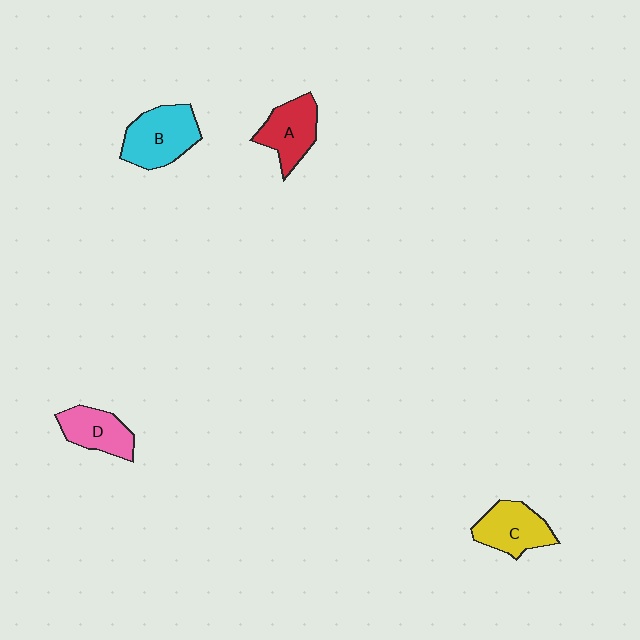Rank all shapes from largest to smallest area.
From largest to smallest: B (cyan), C (yellow), A (red), D (pink).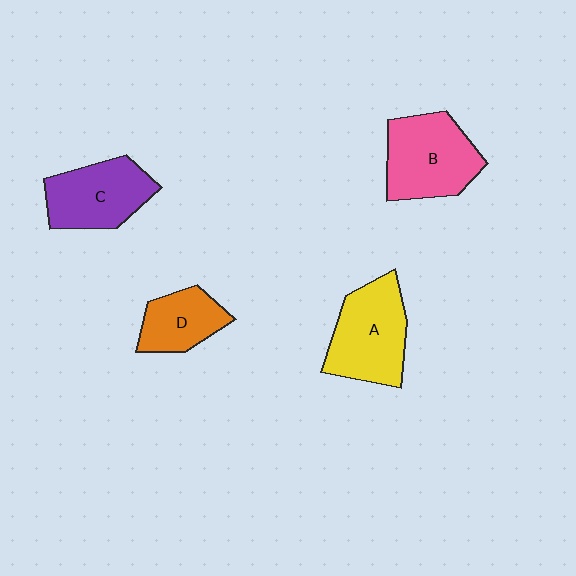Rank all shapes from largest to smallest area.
From largest to smallest: A (yellow), B (pink), C (purple), D (orange).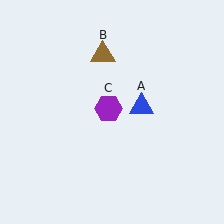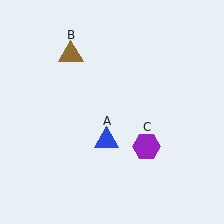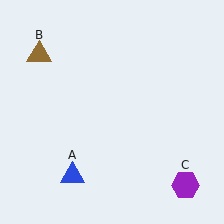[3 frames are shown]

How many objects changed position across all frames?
3 objects changed position: blue triangle (object A), brown triangle (object B), purple hexagon (object C).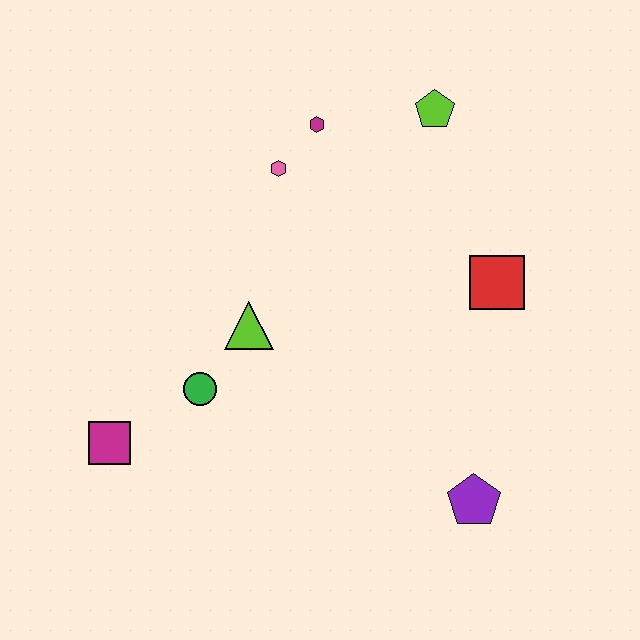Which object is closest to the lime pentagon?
The magenta hexagon is closest to the lime pentagon.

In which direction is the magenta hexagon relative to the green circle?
The magenta hexagon is above the green circle.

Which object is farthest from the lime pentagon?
The magenta square is farthest from the lime pentagon.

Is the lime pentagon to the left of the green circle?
No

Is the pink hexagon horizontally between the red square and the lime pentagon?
No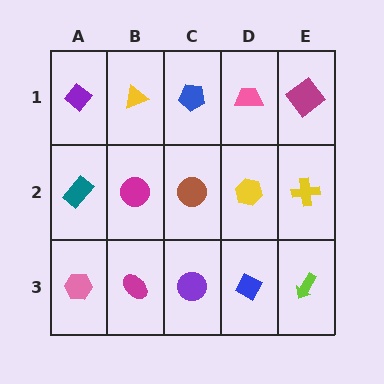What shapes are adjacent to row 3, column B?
A magenta circle (row 2, column B), a pink hexagon (row 3, column A), a purple circle (row 3, column C).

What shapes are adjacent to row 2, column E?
A magenta diamond (row 1, column E), a lime arrow (row 3, column E), a yellow hexagon (row 2, column D).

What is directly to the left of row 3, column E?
A blue diamond.